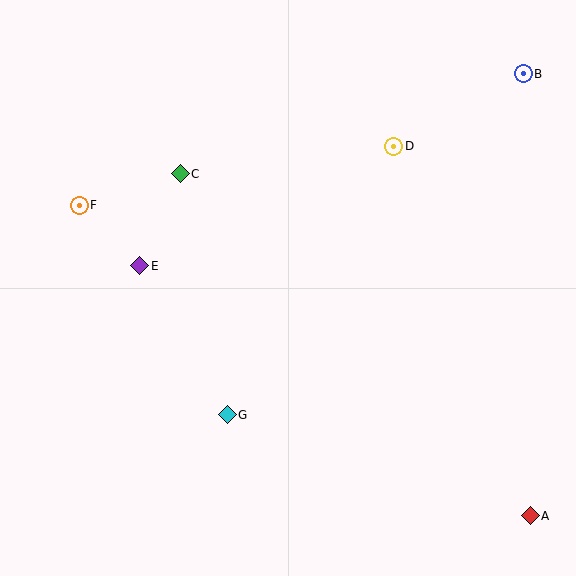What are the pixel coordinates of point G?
Point G is at (227, 415).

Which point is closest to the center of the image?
Point G at (227, 415) is closest to the center.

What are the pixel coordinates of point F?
Point F is at (79, 205).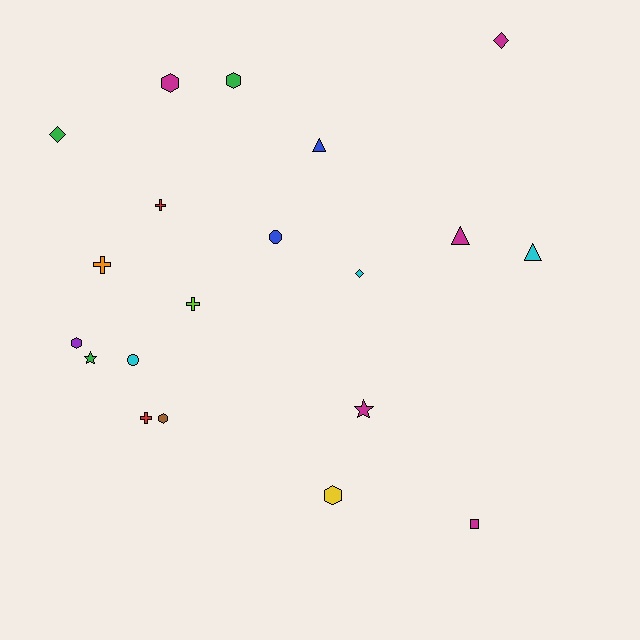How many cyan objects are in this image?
There are 3 cyan objects.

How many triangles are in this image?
There are 3 triangles.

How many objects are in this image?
There are 20 objects.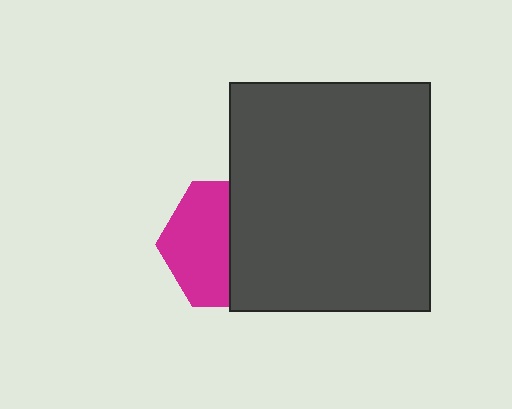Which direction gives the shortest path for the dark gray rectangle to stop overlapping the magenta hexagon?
Moving right gives the shortest separation.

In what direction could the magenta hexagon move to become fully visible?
The magenta hexagon could move left. That would shift it out from behind the dark gray rectangle entirely.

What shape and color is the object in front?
The object in front is a dark gray rectangle.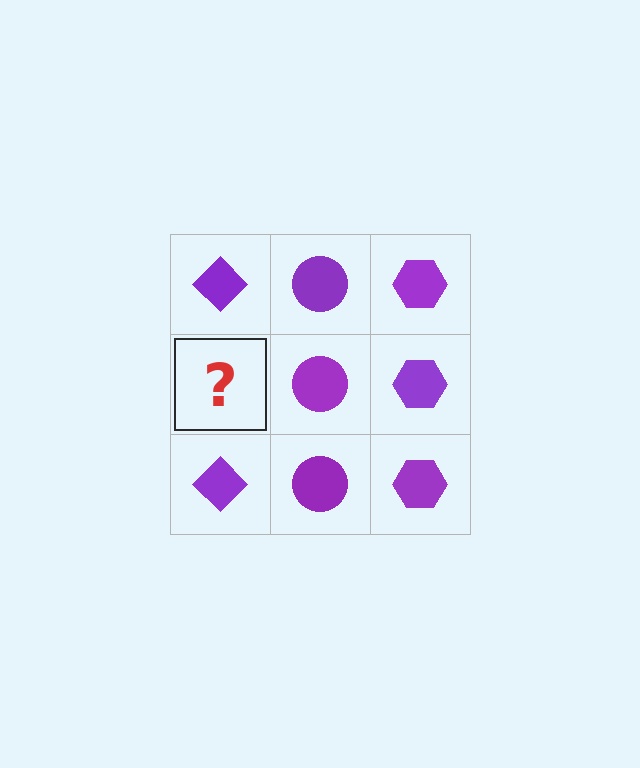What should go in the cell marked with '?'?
The missing cell should contain a purple diamond.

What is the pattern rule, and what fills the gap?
The rule is that each column has a consistent shape. The gap should be filled with a purple diamond.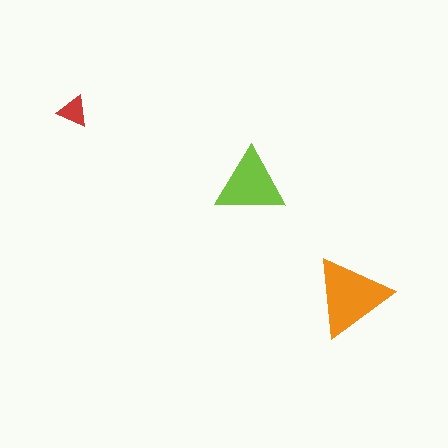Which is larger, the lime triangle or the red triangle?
The lime one.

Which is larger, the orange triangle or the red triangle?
The orange one.